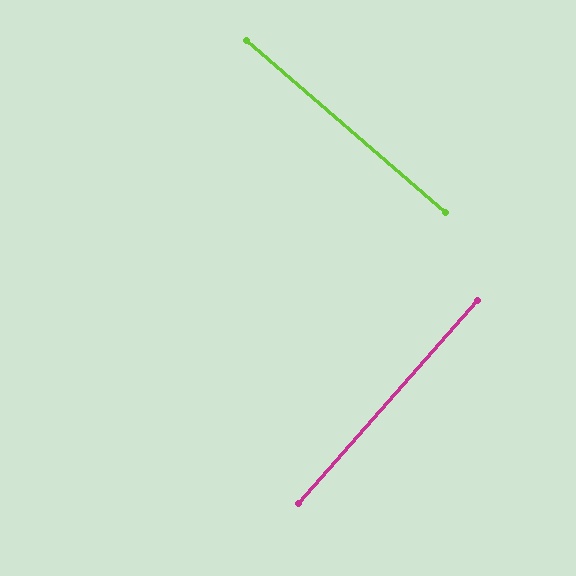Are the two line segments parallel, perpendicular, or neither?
Perpendicular — they meet at approximately 89°.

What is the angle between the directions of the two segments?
Approximately 89 degrees.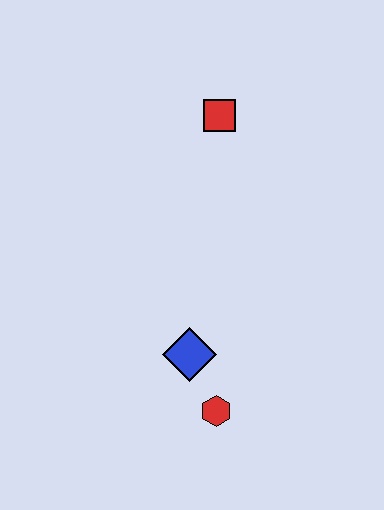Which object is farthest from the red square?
The red hexagon is farthest from the red square.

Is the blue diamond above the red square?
No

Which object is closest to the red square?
The blue diamond is closest to the red square.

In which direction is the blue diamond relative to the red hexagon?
The blue diamond is above the red hexagon.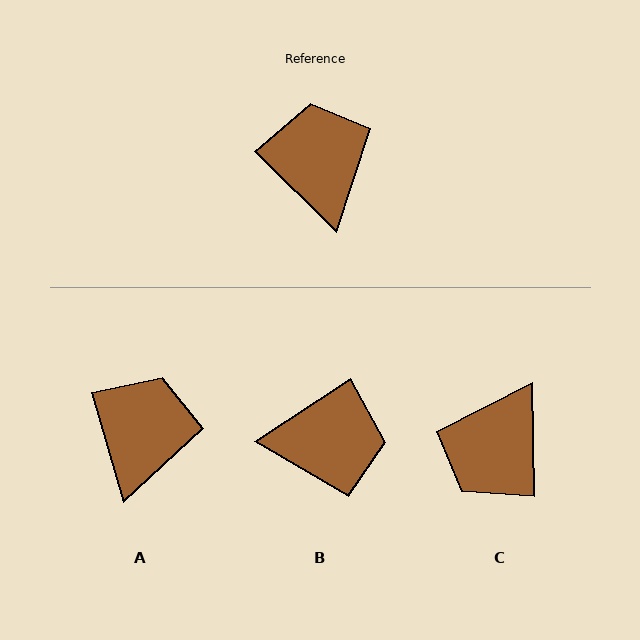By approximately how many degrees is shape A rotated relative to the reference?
Approximately 29 degrees clockwise.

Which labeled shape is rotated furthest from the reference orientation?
C, about 135 degrees away.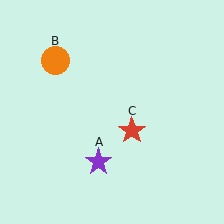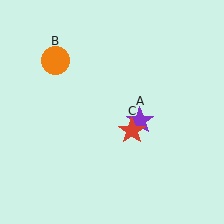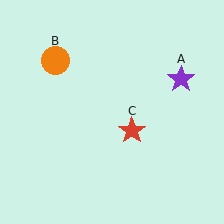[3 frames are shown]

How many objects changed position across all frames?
1 object changed position: purple star (object A).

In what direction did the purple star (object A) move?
The purple star (object A) moved up and to the right.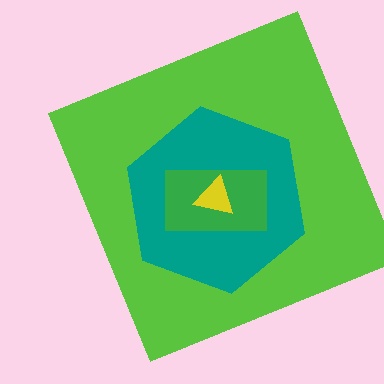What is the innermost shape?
The yellow triangle.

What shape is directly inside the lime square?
The teal hexagon.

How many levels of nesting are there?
4.